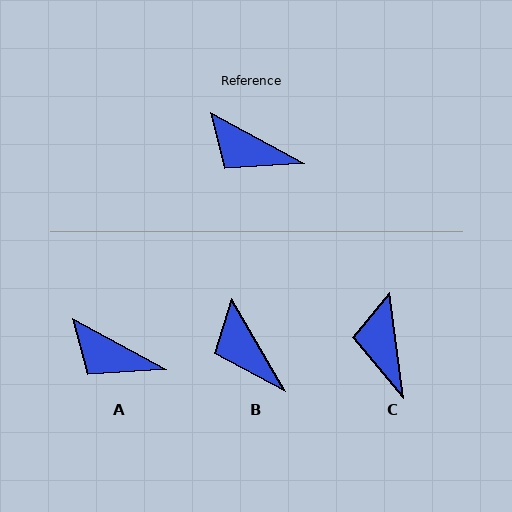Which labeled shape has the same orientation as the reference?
A.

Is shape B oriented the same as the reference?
No, it is off by about 32 degrees.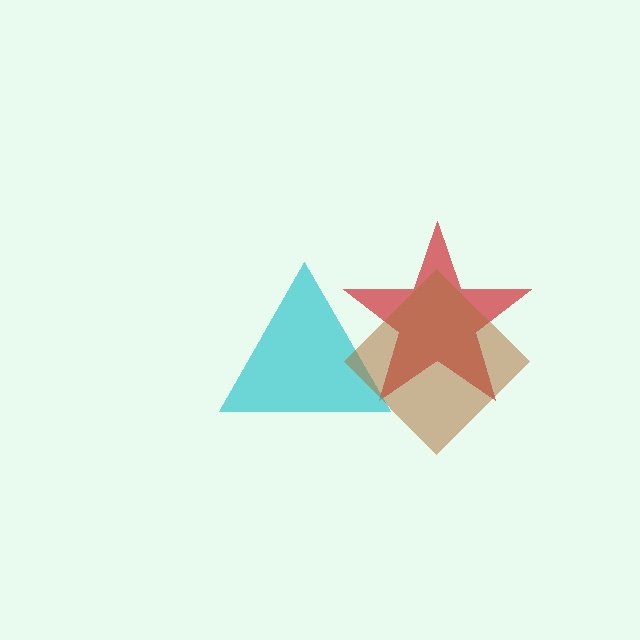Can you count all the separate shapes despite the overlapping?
Yes, there are 3 separate shapes.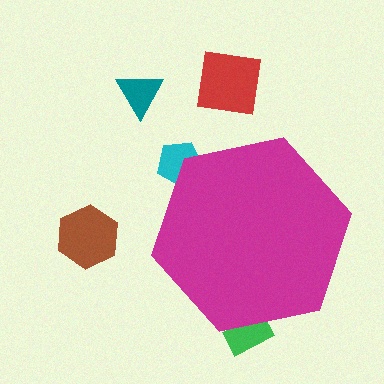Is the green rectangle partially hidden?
Yes, the green rectangle is partially hidden behind the magenta hexagon.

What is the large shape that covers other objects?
A magenta hexagon.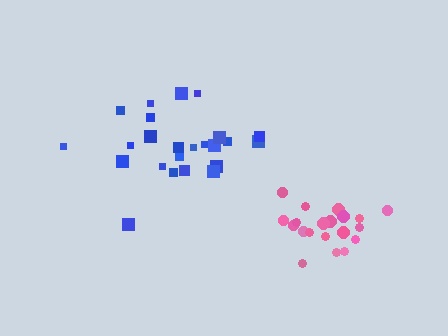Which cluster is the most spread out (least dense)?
Blue.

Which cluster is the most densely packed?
Pink.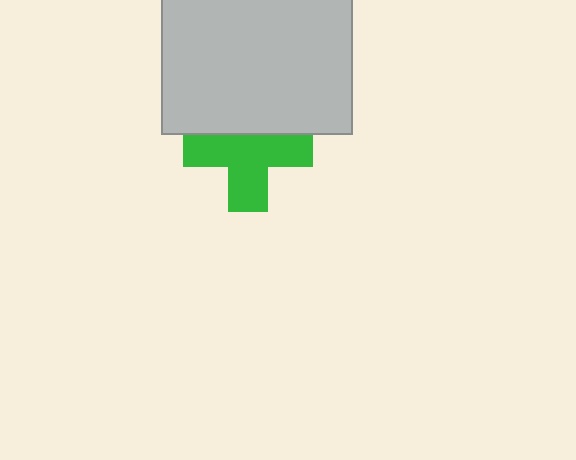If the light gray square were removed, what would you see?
You would see the complete green cross.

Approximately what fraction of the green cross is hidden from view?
Roughly 32% of the green cross is hidden behind the light gray square.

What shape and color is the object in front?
The object in front is a light gray square.